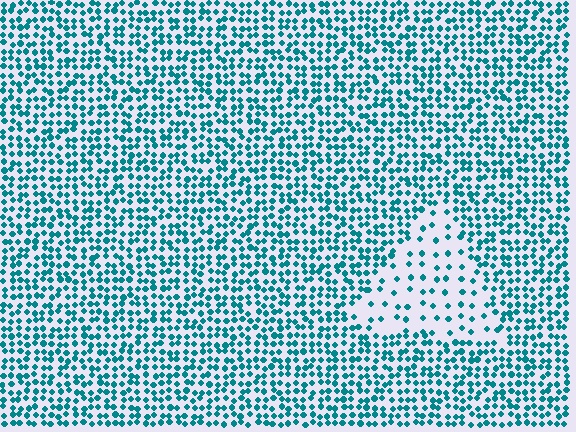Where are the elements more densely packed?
The elements are more densely packed outside the triangle boundary.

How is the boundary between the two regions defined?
The boundary is defined by a change in element density (approximately 2.7x ratio). All elements are the same color, size, and shape.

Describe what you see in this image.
The image contains small teal elements arranged at two different densities. A triangle-shaped region is visible where the elements are less densely packed than the surrounding area.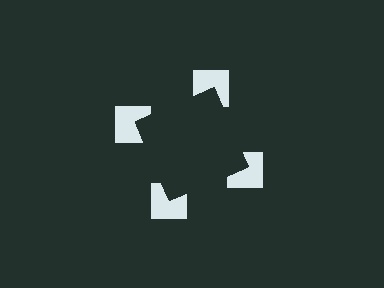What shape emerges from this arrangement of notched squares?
An illusory square — its edges are inferred from the aligned wedge cuts in the notched squares, not physically drawn.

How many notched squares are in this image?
There are 4 — one at each vertex of the illusory square.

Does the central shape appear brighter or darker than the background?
It typically appears slightly darker than the background, even though no actual brightness change is drawn.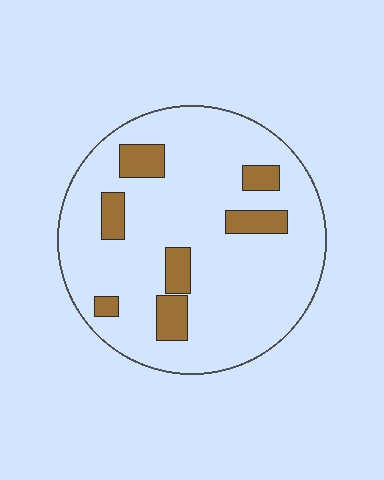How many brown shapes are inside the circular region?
7.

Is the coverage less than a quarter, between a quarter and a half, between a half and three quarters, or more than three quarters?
Less than a quarter.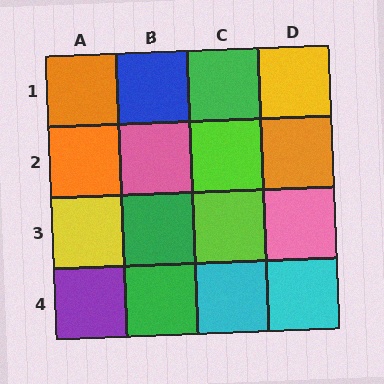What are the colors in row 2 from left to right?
Orange, pink, lime, orange.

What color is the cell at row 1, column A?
Orange.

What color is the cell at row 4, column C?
Cyan.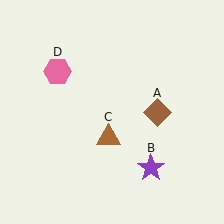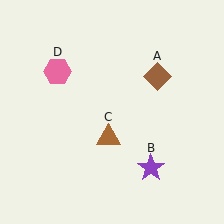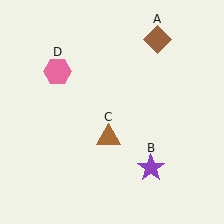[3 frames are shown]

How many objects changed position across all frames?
1 object changed position: brown diamond (object A).